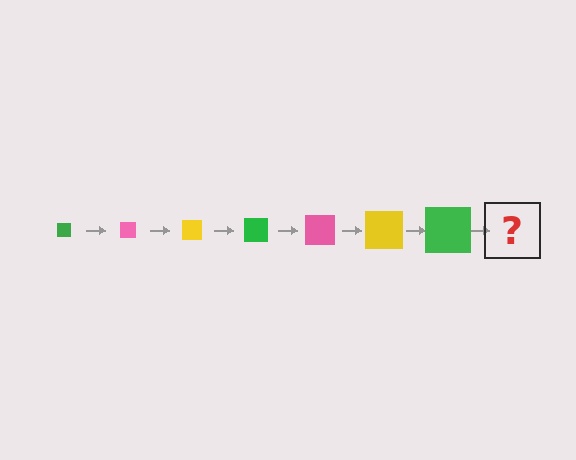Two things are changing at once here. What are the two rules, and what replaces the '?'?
The two rules are that the square grows larger each step and the color cycles through green, pink, and yellow. The '?' should be a pink square, larger than the previous one.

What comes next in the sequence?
The next element should be a pink square, larger than the previous one.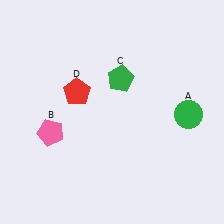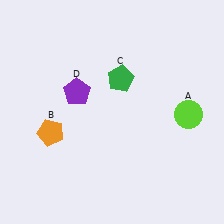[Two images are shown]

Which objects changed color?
A changed from green to lime. B changed from pink to orange. D changed from red to purple.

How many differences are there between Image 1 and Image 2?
There are 3 differences between the two images.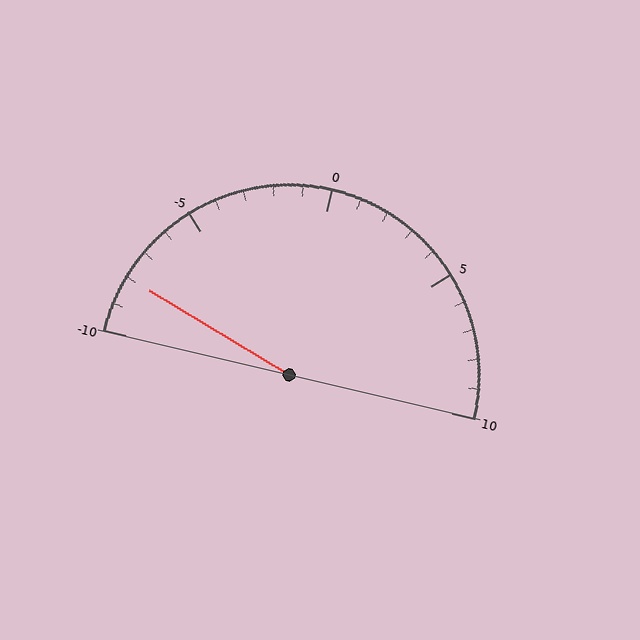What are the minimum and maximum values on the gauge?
The gauge ranges from -10 to 10.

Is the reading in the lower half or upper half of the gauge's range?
The reading is in the lower half of the range (-10 to 10).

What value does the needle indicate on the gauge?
The needle indicates approximately -8.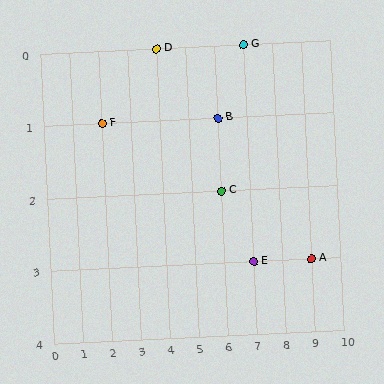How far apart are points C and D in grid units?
Points C and D are 2 columns and 2 rows apart (about 2.8 grid units diagonally).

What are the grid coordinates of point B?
Point B is at grid coordinates (6, 1).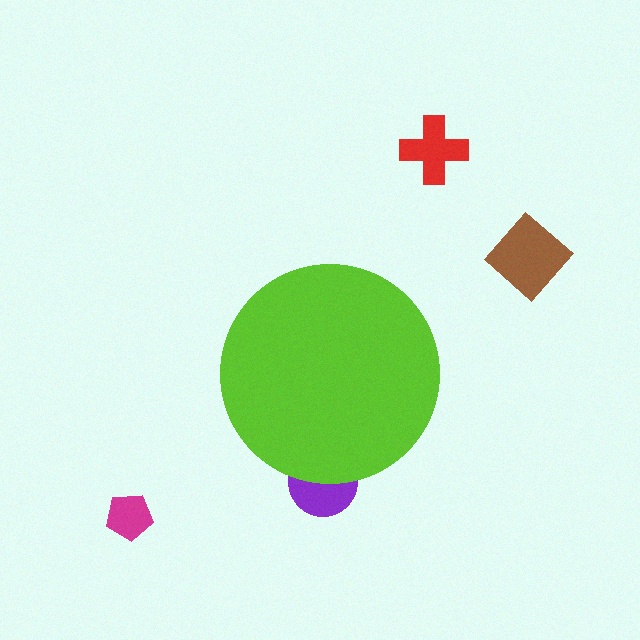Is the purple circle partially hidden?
Yes, the purple circle is partially hidden behind the lime circle.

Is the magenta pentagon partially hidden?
No, the magenta pentagon is fully visible.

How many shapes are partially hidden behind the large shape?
1 shape is partially hidden.